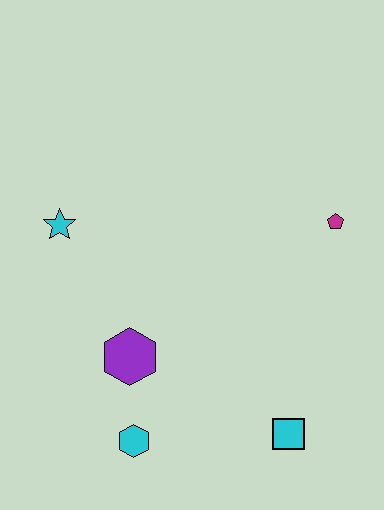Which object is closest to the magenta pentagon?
The cyan square is closest to the magenta pentagon.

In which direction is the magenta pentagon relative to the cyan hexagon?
The magenta pentagon is above the cyan hexagon.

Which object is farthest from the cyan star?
The cyan square is farthest from the cyan star.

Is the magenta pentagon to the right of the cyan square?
Yes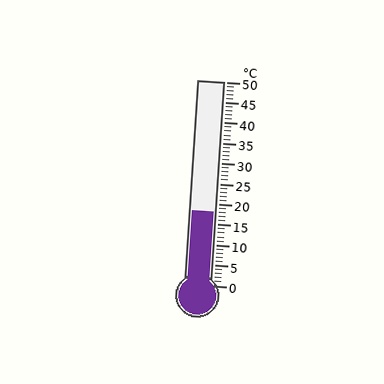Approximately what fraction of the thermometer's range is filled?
The thermometer is filled to approximately 35% of its range.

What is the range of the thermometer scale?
The thermometer scale ranges from 0°C to 50°C.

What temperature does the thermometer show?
The thermometer shows approximately 18°C.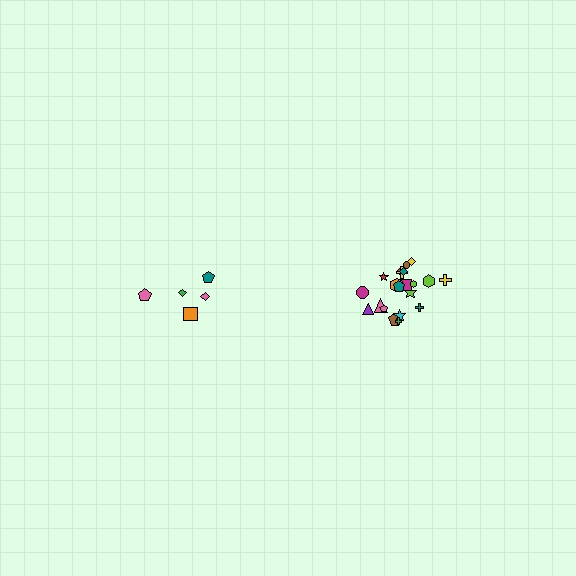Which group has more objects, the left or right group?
The right group.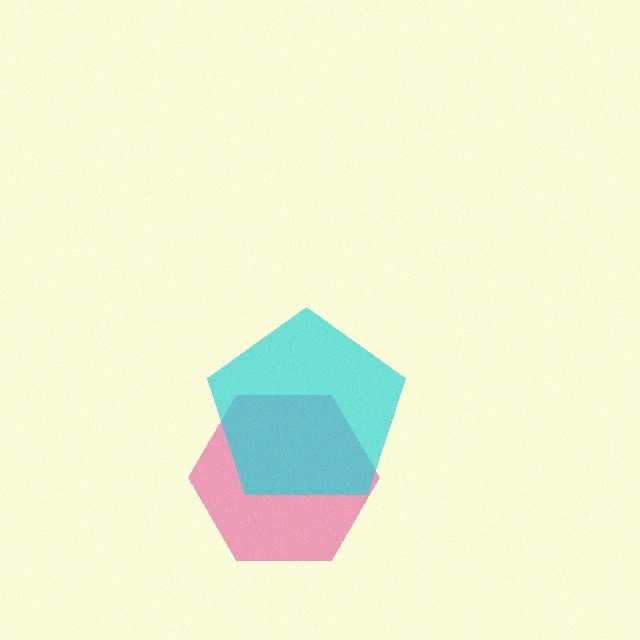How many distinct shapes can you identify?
There are 2 distinct shapes: a pink hexagon, a cyan pentagon.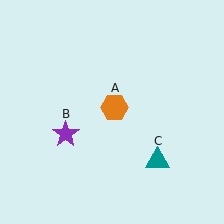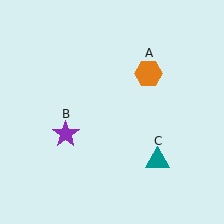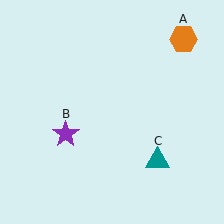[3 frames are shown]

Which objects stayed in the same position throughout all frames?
Purple star (object B) and teal triangle (object C) remained stationary.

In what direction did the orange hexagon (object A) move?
The orange hexagon (object A) moved up and to the right.